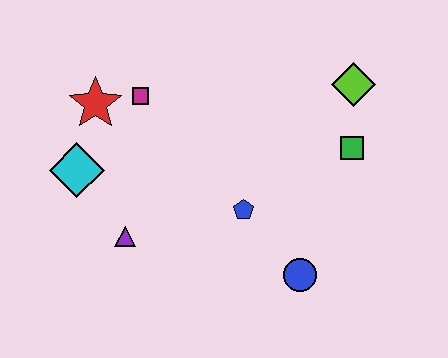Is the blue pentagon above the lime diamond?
No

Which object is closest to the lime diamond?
The green square is closest to the lime diamond.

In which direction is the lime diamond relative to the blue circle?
The lime diamond is above the blue circle.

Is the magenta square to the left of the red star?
No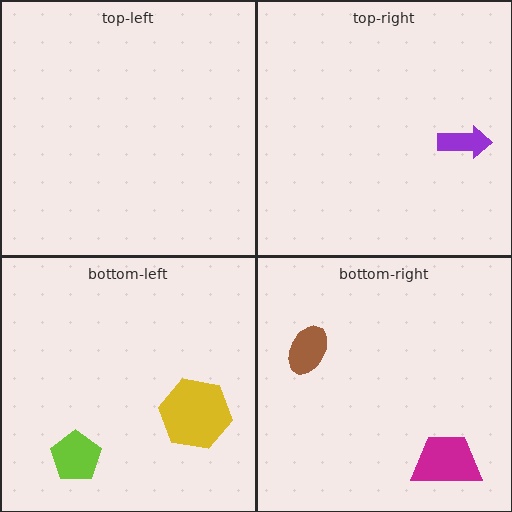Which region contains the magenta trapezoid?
The bottom-right region.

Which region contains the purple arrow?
The top-right region.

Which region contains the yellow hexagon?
The bottom-left region.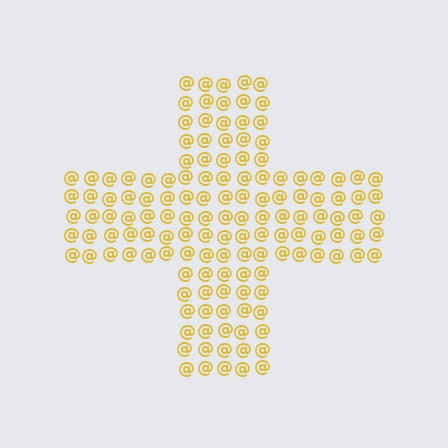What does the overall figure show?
The overall figure shows a cross.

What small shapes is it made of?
It is made of small at signs.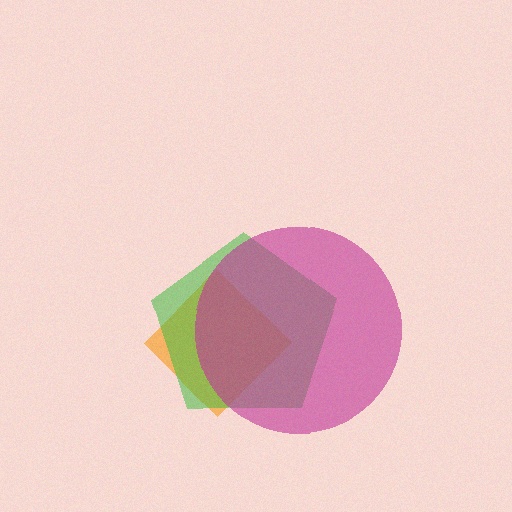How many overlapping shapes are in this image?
There are 3 overlapping shapes in the image.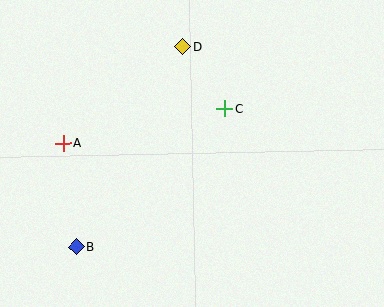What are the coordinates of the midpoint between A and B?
The midpoint between A and B is at (69, 195).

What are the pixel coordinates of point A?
Point A is at (63, 143).